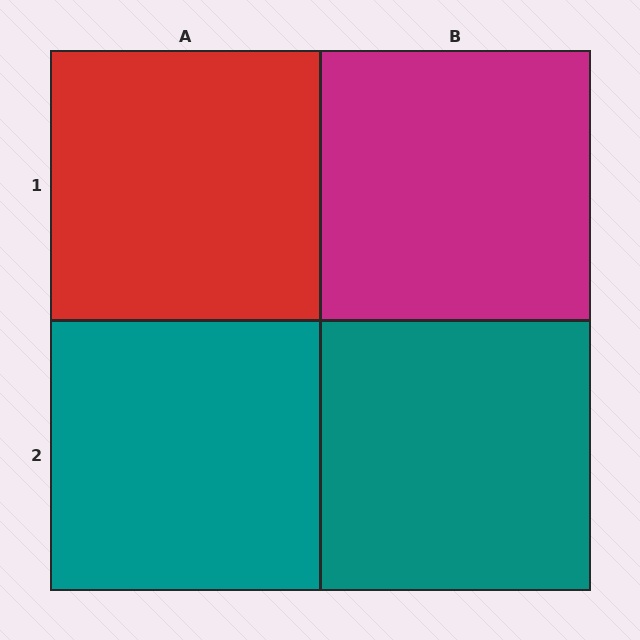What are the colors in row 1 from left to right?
Red, magenta.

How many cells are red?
1 cell is red.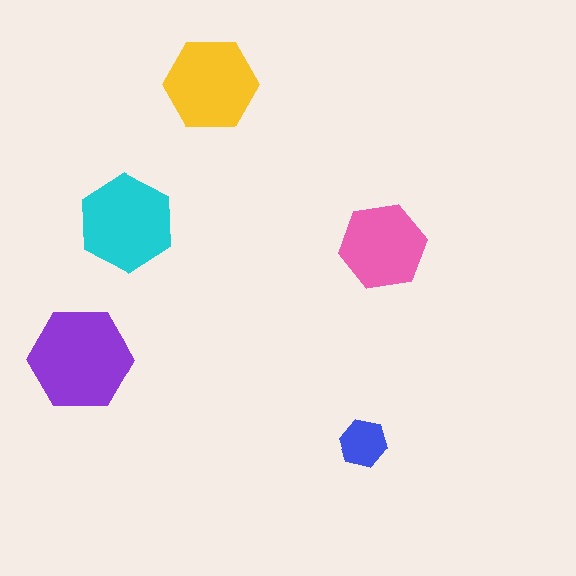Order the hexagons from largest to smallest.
the purple one, the cyan one, the yellow one, the pink one, the blue one.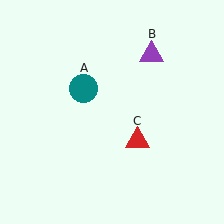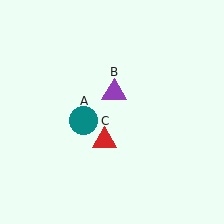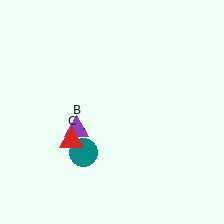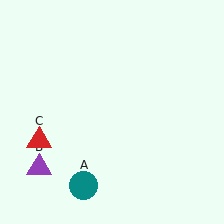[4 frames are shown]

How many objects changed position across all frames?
3 objects changed position: teal circle (object A), purple triangle (object B), red triangle (object C).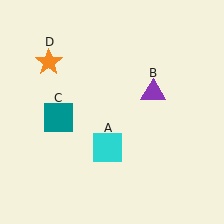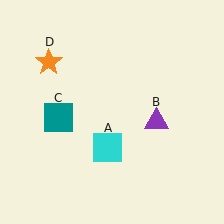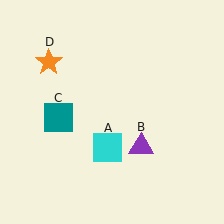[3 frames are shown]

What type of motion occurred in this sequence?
The purple triangle (object B) rotated clockwise around the center of the scene.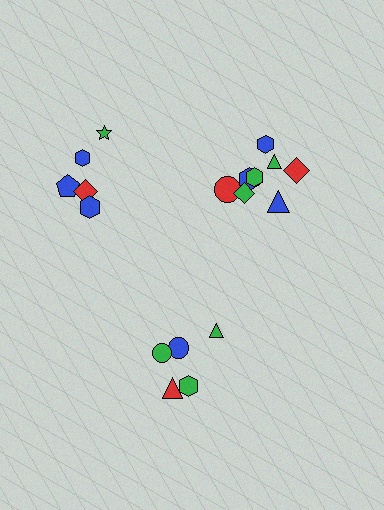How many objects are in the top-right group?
There are 8 objects.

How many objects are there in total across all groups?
There are 18 objects.